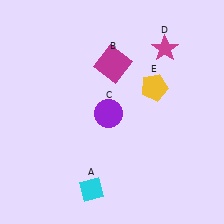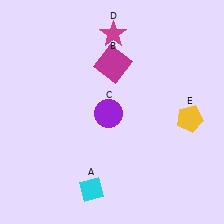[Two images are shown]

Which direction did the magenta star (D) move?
The magenta star (D) moved left.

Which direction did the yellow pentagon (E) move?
The yellow pentagon (E) moved right.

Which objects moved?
The objects that moved are: the magenta star (D), the yellow pentagon (E).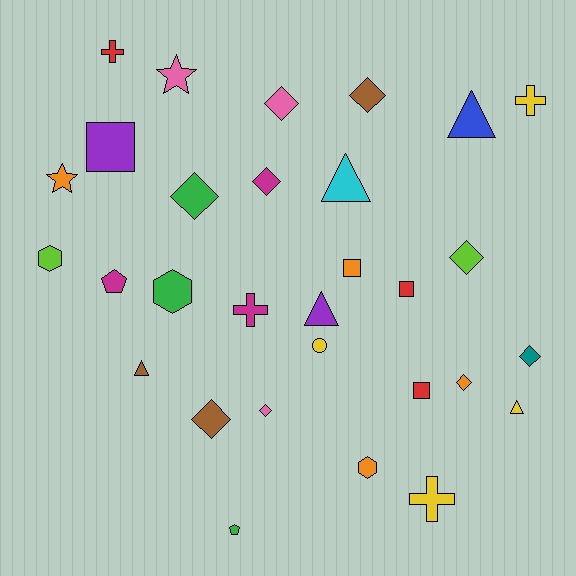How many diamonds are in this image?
There are 9 diamonds.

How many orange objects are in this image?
There are 4 orange objects.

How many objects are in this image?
There are 30 objects.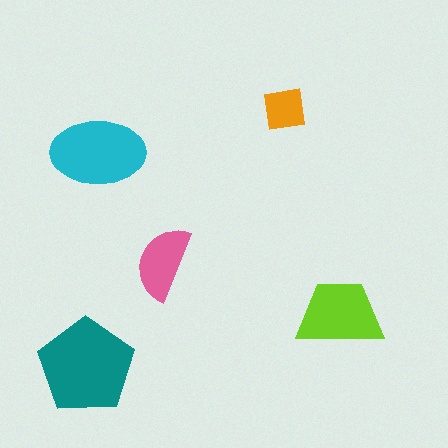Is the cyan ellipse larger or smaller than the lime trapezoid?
Larger.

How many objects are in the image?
There are 5 objects in the image.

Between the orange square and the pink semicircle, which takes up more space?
The pink semicircle.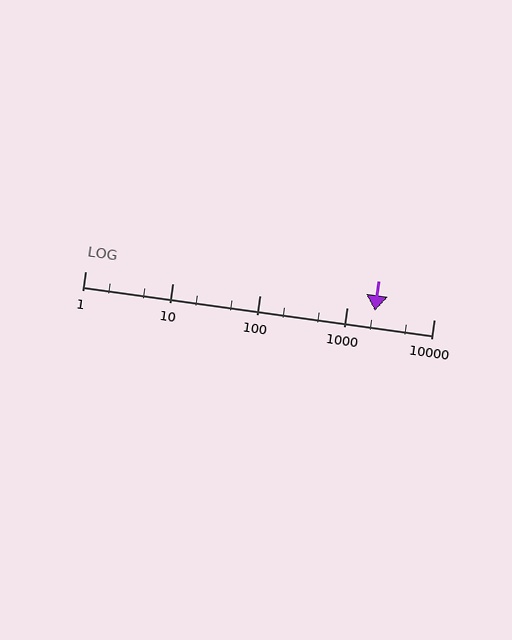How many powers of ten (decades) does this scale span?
The scale spans 4 decades, from 1 to 10000.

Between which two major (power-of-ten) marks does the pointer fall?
The pointer is between 1000 and 10000.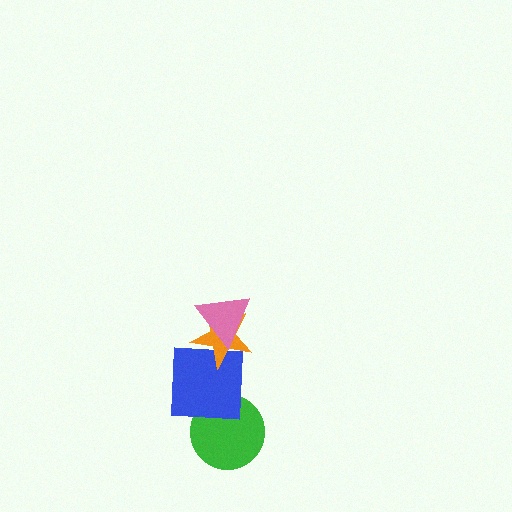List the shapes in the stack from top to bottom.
From top to bottom: the pink triangle, the orange star, the blue square, the green circle.